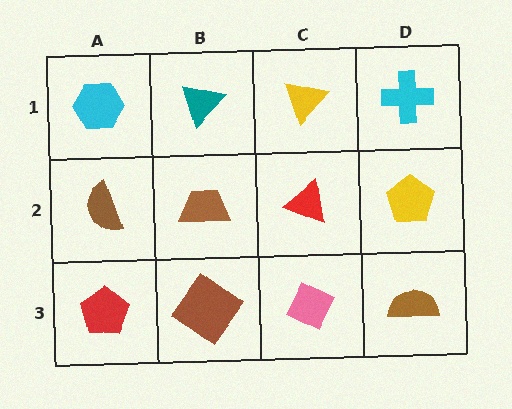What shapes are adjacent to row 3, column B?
A brown trapezoid (row 2, column B), a red pentagon (row 3, column A), a pink diamond (row 3, column C).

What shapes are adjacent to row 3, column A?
A brown semicircle (row 2, column A), a brown diamond (row 3, column B).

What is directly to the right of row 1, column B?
A yellow triangle.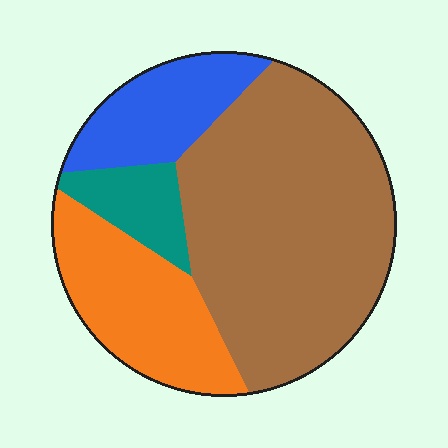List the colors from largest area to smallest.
From largest to smallest: brown, orange, blue, teal.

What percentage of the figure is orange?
Orange takes up about one fifth (1/5) of the figure.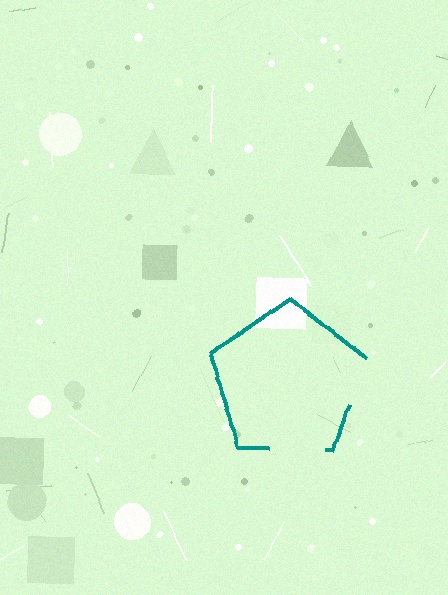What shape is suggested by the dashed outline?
The dashed outline suggests a pentagon.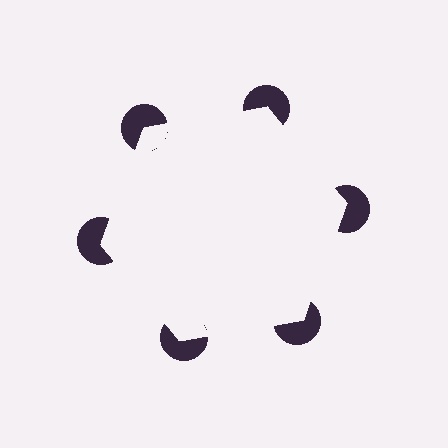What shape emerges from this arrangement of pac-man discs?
An illusory hexagon — its edges are inferred from the aligned wedge cuts in the pac-man discs, not physically drawn.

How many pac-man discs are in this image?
There are 6 — one at each vertex of the illusory hexagon.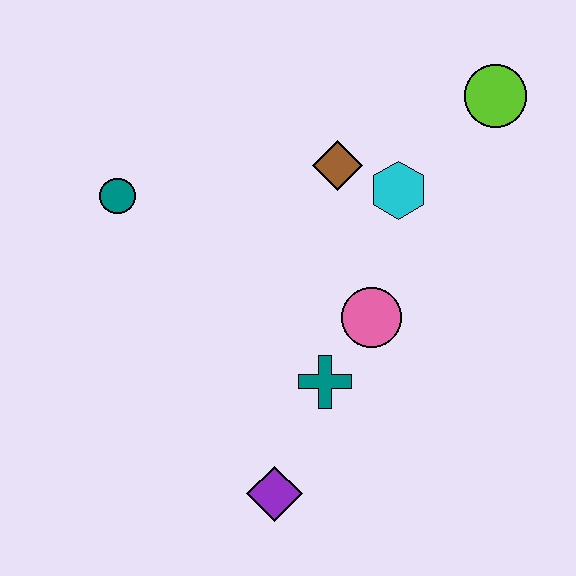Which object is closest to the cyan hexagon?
The brown diamond is closest to the cyan hexagon.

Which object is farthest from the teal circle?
The lime circle is farthest from the teal circle.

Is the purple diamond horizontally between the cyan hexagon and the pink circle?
No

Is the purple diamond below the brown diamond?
Yes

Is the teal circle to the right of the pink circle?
No